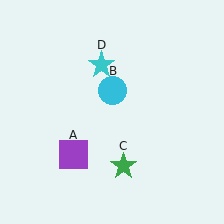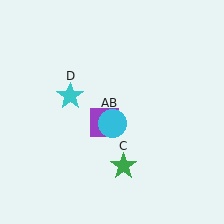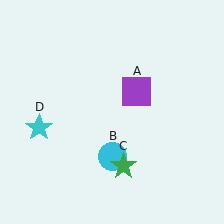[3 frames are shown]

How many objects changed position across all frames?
3 objects changed position: purple square (object A), cyan circle (object B), cyan star (object D).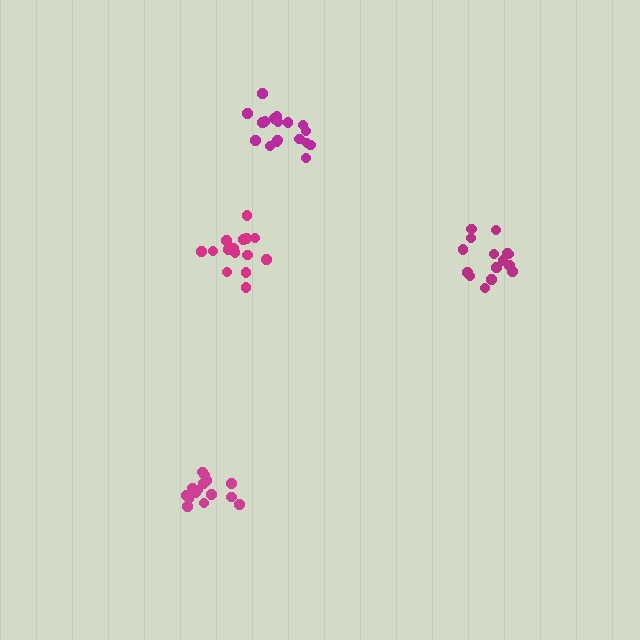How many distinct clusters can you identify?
There are 4 distinct clusters.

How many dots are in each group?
Group 1: 15 dots, Group 2: 16 dots, Group 3: 15 dots, Group 4: 19 dots (65 total).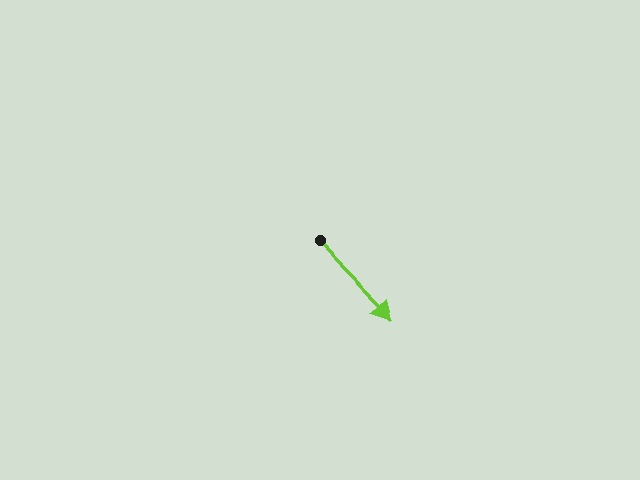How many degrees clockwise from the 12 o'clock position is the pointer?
Approximately 137 degrees.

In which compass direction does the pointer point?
Southeast.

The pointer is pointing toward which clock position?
Roughly 5 o'clock.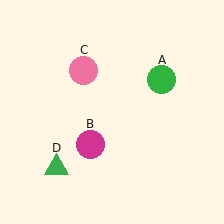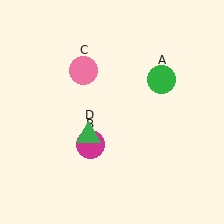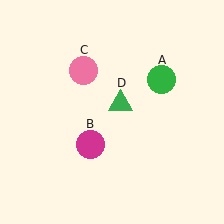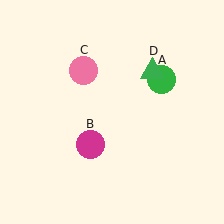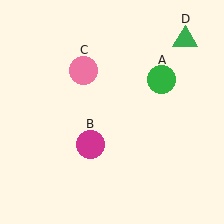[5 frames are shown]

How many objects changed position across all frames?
1 object changed position: green triangle (object D).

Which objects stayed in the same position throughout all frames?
Green circle (object A) and magenta circle (object B) and pink circle (object C) remained stationary.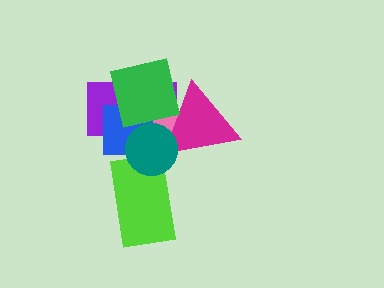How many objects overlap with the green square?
5 objects overlap with the green square.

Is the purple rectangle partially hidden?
Yes, it is partially covered by another shape.